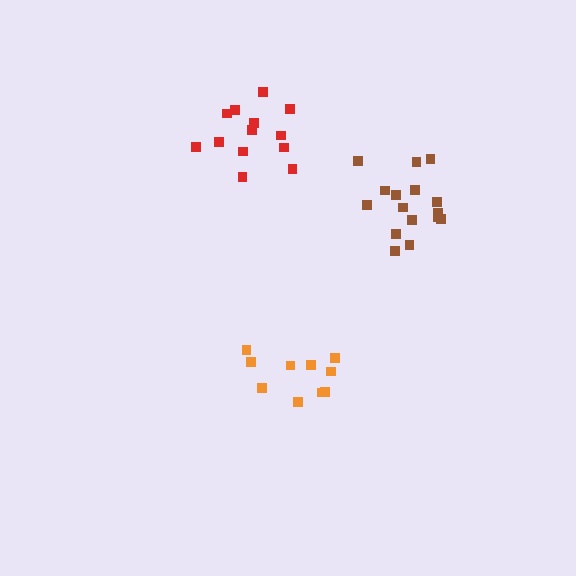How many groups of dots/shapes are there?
There are 3 groups.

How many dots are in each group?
Group 1: 16 dots, Group 2: 10 dots, Group 3: 13 dots (39 total).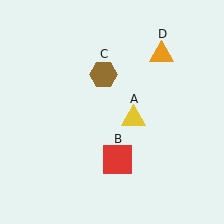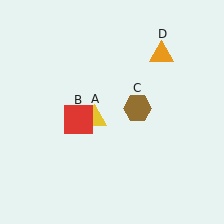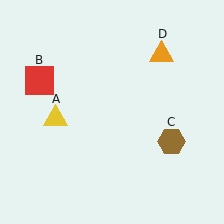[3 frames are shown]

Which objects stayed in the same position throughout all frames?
Orange triangle (object D) remained stationary.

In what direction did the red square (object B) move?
The red square (object B) moved up and to the left.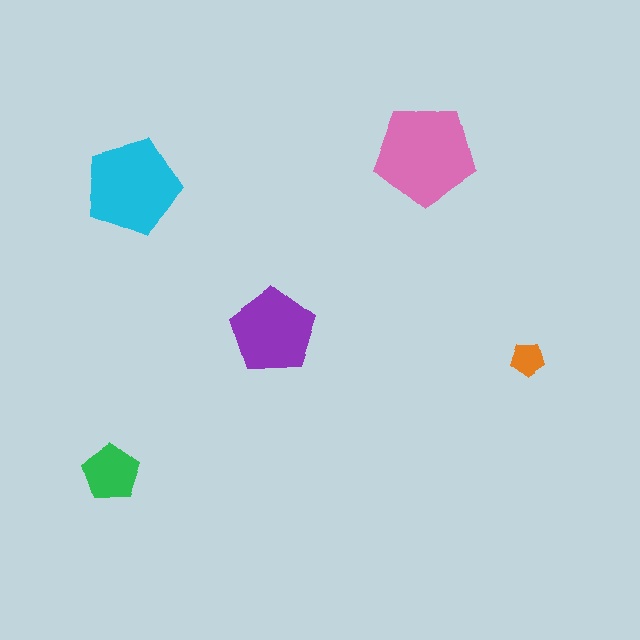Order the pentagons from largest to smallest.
the pink one, the cyan one, the purple one, the green one, the orange one.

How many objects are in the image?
There are 5 objects in the image.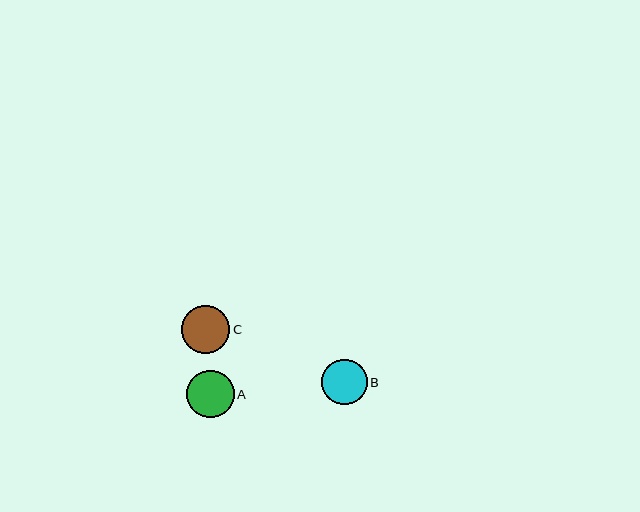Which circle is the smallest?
Circle B is the smallest with a size of approximately 45 pixels.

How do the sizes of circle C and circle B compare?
Circle C and circle B are approximately the same size.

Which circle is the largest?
Circle C is the largest with a size of approximately 48 pixels.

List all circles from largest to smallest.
From largest to smallest: C, A, B.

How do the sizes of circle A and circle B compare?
Circle A and circle B are approximately the same size.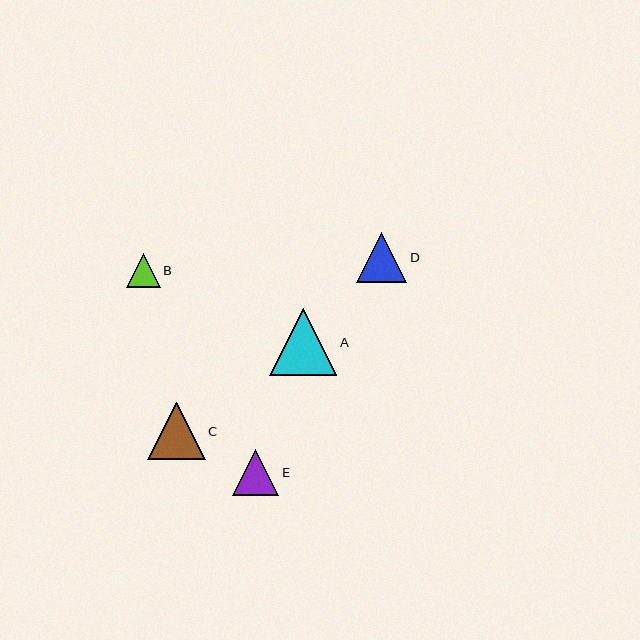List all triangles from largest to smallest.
From largest to smallest: A, C, D, E, B.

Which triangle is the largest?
Triangle A is the largest with a size of approximately 67 pixels.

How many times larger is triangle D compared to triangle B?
Triangle D is approximately 1.5 times the size of triangle B.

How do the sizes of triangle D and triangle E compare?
Triangle D and triangle E are approximately the same size.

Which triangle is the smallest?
Triangle B is the smallest with a size of approximately 33 pixels.